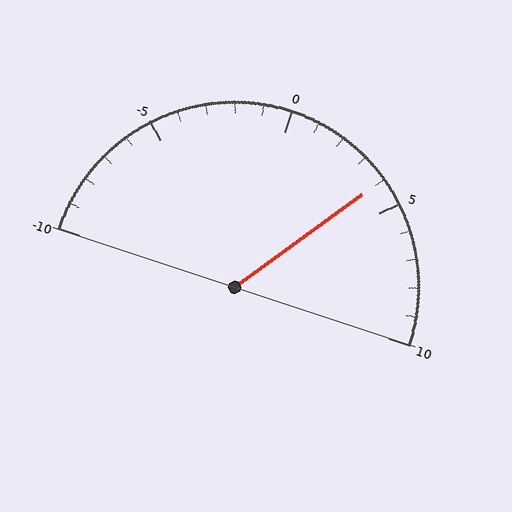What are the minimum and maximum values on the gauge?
The gauge ranges from -10 to 10.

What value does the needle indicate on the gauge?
The needle indicates approximately 4.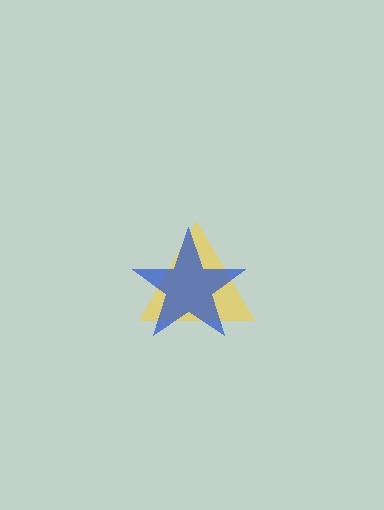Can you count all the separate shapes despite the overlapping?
Yes, there are 2 separate shapes.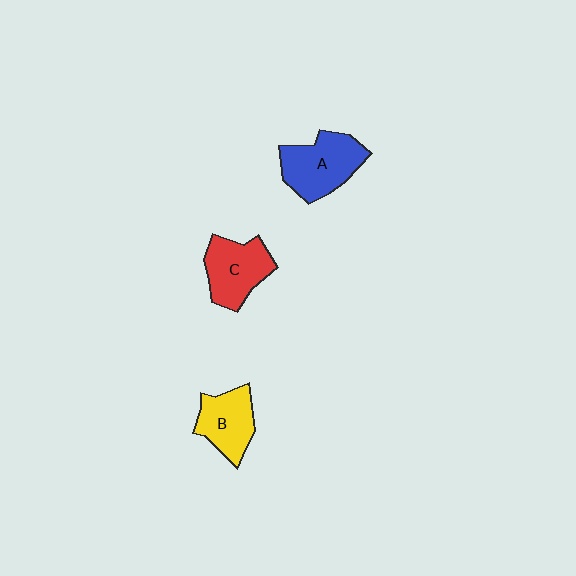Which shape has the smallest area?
Shape B (yellow).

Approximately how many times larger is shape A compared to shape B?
Approximately 1.3 times.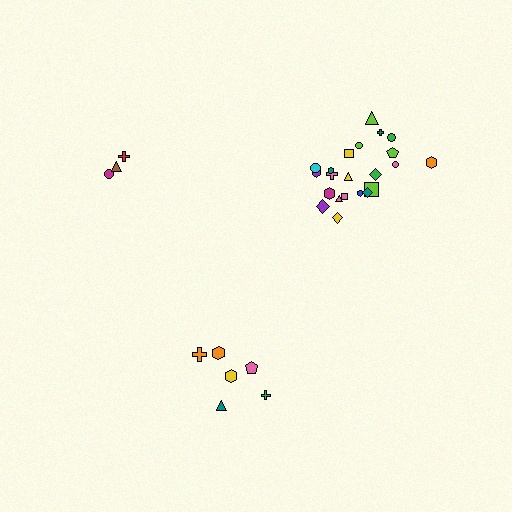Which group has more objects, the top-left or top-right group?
The top-right group.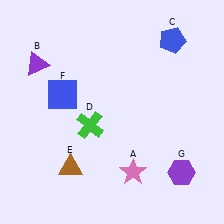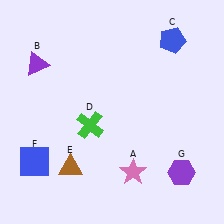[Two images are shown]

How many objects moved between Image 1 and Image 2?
1 object moved between the two images.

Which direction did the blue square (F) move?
The blue square (F) moved down.